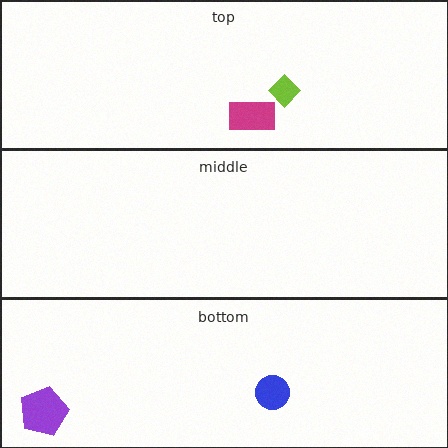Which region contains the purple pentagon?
The bottom region.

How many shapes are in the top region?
2.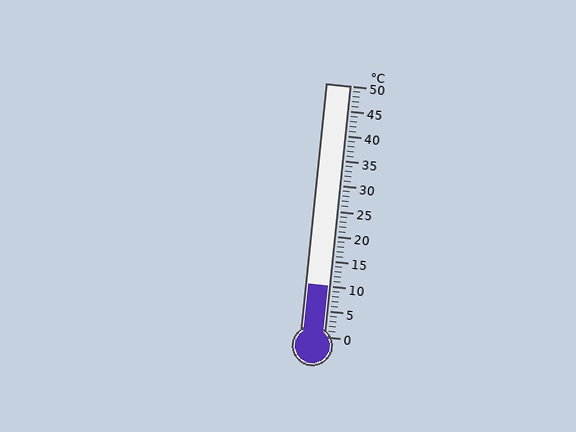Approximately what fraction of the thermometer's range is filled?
The thermometer is filled to approximately 20% of its range.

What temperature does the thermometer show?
The thermometer shows approximately 10°C.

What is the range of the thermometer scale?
The thermometer scale ranges from 0°C to 50°C.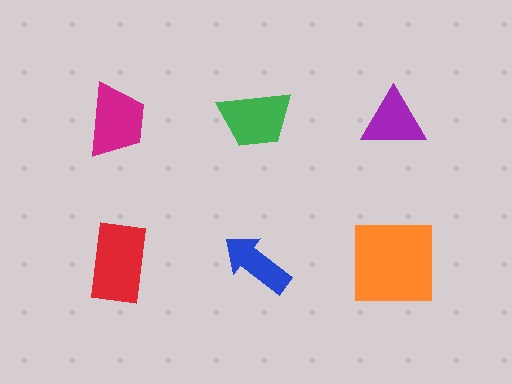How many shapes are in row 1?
3 shapes.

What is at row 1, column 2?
A green trapezoid.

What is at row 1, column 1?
A magenta trapezoid.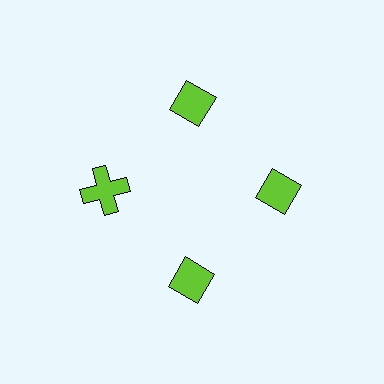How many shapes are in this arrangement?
There are 4 shapes arranged in a ring pattern.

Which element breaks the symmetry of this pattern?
The lime cross at roughly the 9 o'clock position breaks the symmetry. All other shapes are lime diamonds.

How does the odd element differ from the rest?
It has a different shape: cross instead of diamond.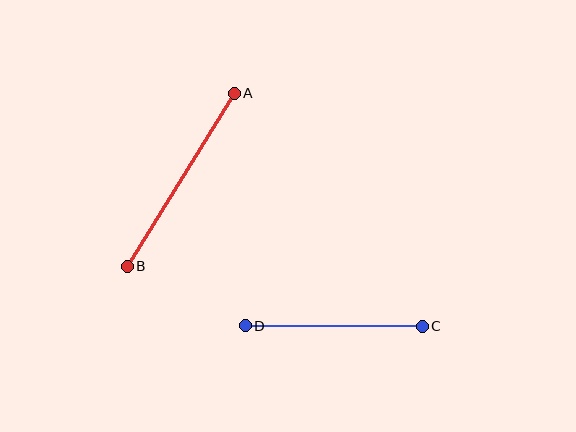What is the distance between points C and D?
The distance is approximately 177 pixels.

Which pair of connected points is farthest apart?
Points A and B are farthest apart.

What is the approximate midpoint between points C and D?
The midpoint is at approximately (334, 326) pixels.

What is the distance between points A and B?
The distance is approximately 203 pixels.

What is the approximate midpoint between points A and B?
The midpoint is at approximately (181, 180) pixels.